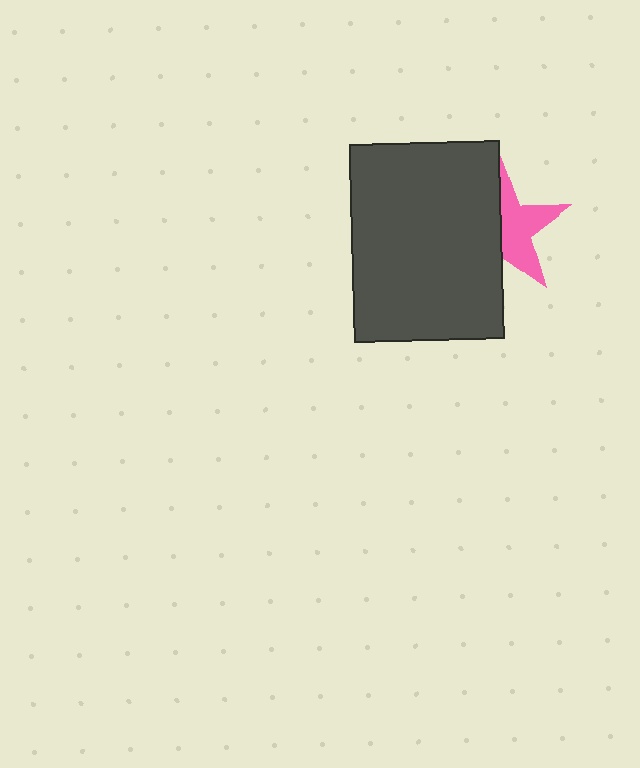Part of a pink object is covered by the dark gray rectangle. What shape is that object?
It is a star.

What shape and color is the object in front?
The object in front is a dark gray rectangle.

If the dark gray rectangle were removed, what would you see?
You would see the complete pink star.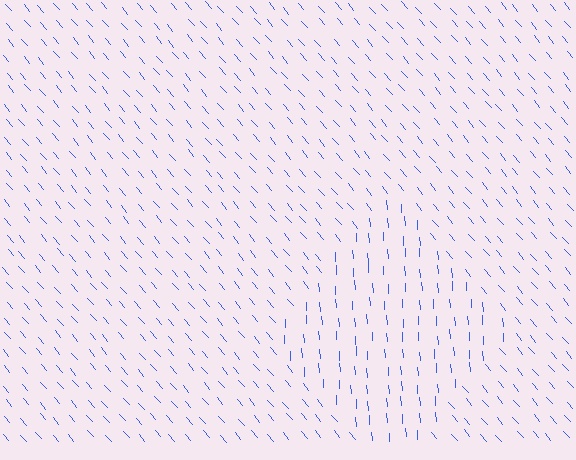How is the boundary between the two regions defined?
The boundary is defined purely by a change in line orientation (approximately 38 degrees difference). All lines are the same color and thickness.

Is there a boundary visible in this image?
Yes, there is a texture boundary formed by a change in line orientation.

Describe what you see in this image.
The image is filled with small blue line segments. A diamond region in the image has lines oriented differently from the surrounding lines, creating a visible texture boundary.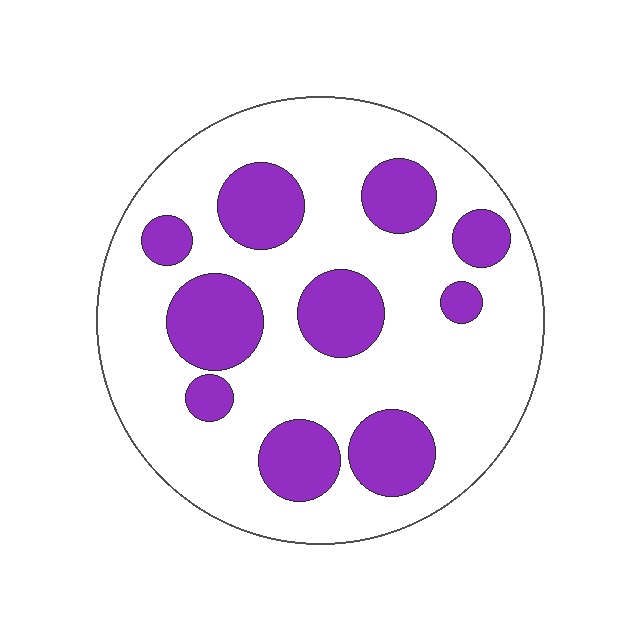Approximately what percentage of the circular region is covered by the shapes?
Approximately 30%.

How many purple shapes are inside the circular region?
10.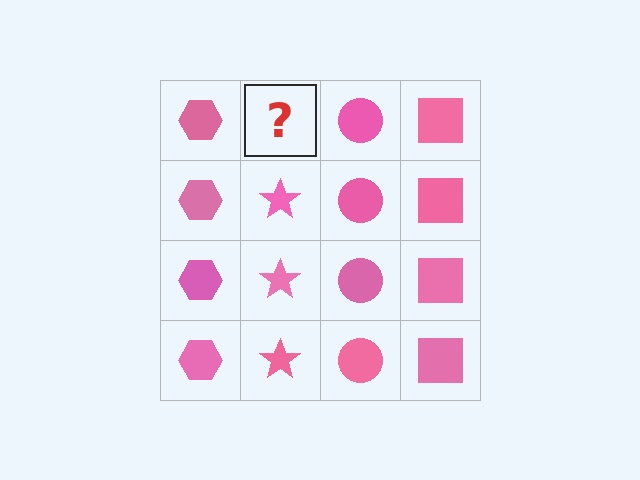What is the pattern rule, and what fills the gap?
The rule is that each column has a consistent shape. The gap should be filled with a pink star.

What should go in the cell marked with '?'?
The missing cell should contain a pink star.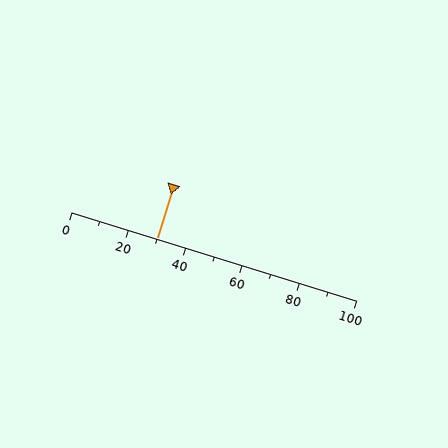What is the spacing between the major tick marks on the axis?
The major ticks are spaced 20 apart.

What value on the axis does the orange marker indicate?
The marker indicates approximately 30.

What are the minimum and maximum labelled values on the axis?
The axis runs from 0 to 100.